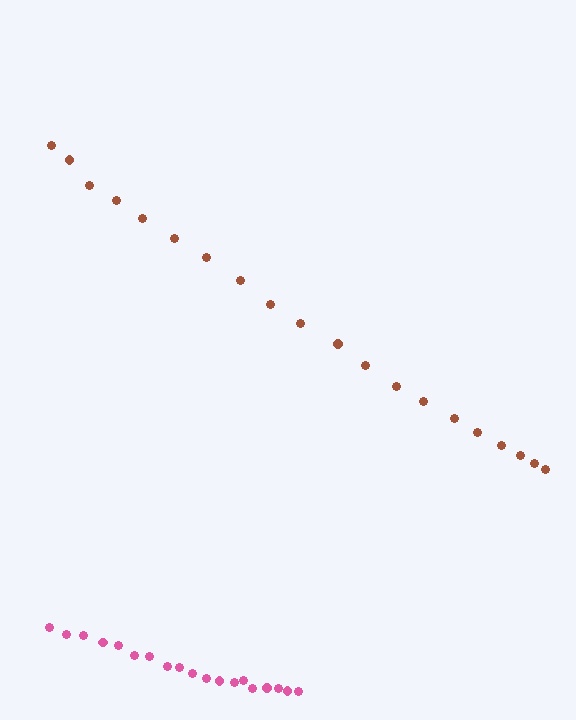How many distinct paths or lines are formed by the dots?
There are 2 distinct paths.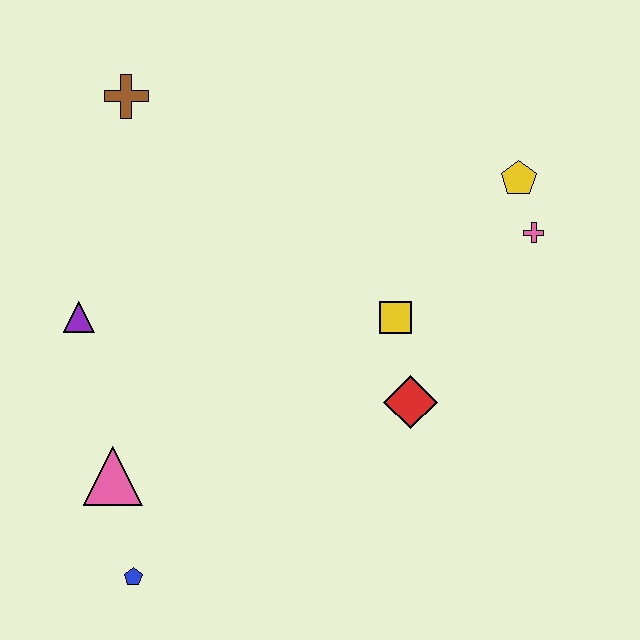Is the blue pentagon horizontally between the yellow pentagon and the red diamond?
No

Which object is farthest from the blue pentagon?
The yellow pentagon is farthest from the blue pentagon.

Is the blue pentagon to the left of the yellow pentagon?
Yes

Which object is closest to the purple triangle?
The pink triangle is closest to the purple triangle.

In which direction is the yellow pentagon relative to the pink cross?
The yellow pentagon is above the pink cross.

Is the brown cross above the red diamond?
Yes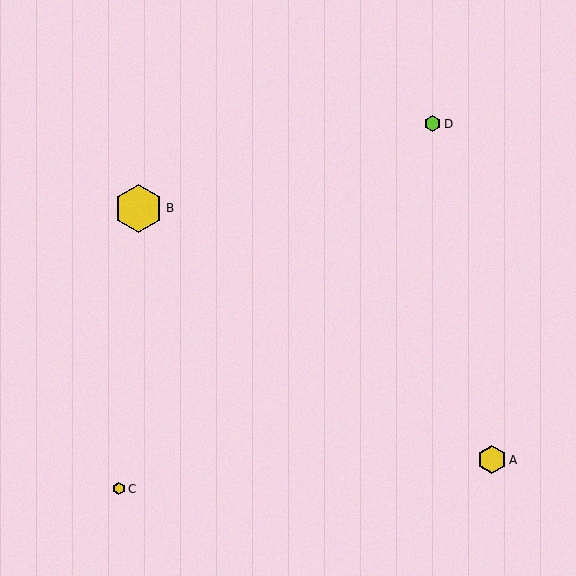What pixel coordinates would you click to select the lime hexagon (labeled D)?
Click at (432, 124) to select the lime hexagon D.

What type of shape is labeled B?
Shape B is a yellow hexagon.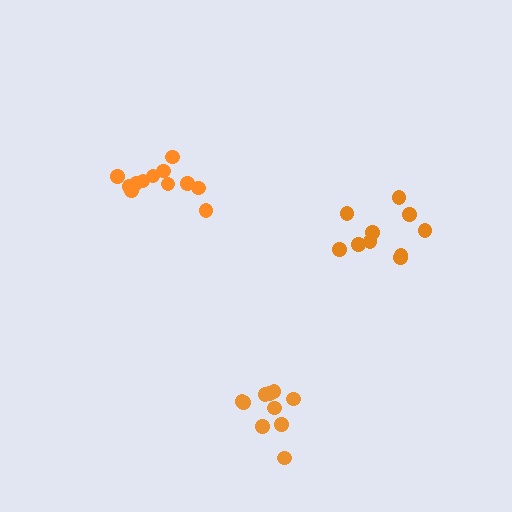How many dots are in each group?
Group 1: 12 dots, Group 2: 10 dots, Group 3: 10 dots (32 total).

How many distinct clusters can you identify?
There are 3 distinct clusters.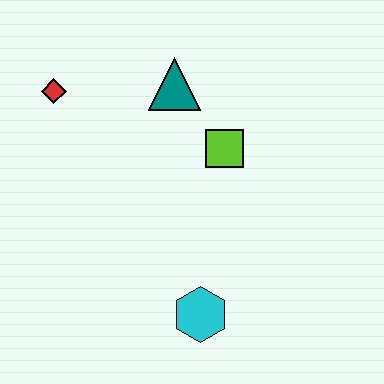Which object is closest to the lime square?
The teal triangle is closest to the lime square.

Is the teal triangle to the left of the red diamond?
No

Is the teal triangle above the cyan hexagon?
Yes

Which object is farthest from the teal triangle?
The cyan hexagon is farthest from the teal triangle.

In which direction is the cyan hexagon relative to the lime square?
The cyan hexagon is below the lime square.